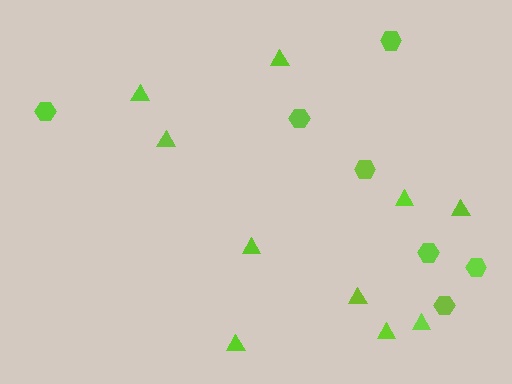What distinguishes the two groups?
There are 2 groups: one group of hexagons (7) and one group of triangles (10).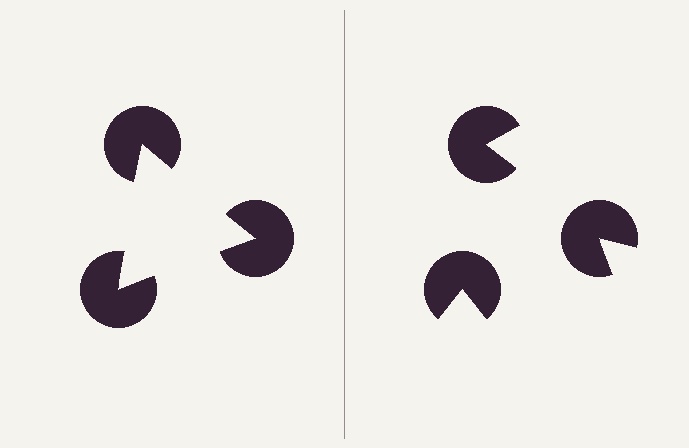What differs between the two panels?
The pac-man discs are positioned identically on both sides; only the wedge orientations differ. On the left they align to a triangle; on the right they are misaligned.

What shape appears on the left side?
An illusory triangle.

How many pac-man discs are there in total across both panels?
6 — 3 on each side.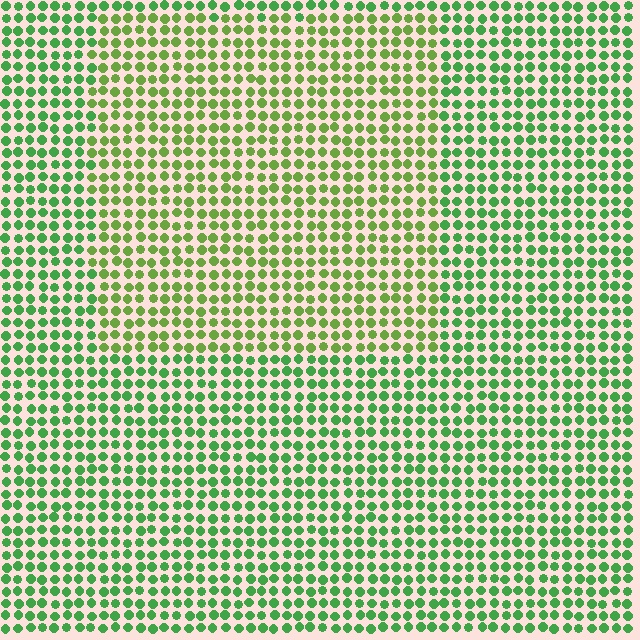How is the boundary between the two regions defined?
The boundary is defined purely by a slight shift in hue (about 30 degrees). Spacing, size, and orientation are identical on both sides.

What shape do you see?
I see a rectangle.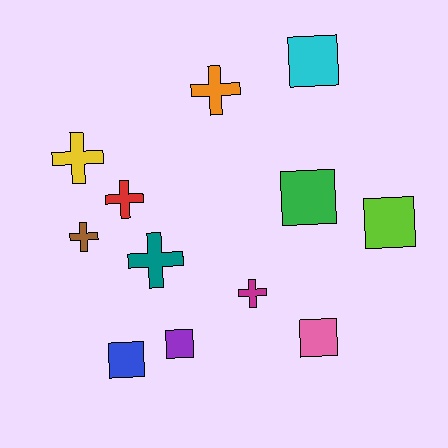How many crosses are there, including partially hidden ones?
There are 6 crosses.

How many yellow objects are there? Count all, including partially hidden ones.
There is 1 yellow object.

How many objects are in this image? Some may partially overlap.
There are 12 objects.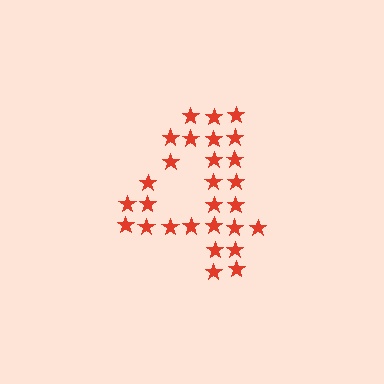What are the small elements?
The small elements are stars.